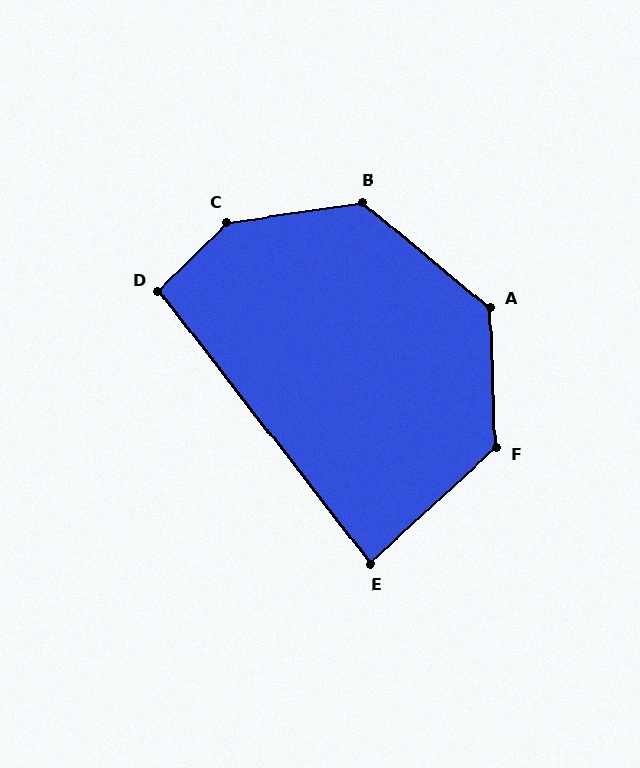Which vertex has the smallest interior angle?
E, at approximately 85 degrees.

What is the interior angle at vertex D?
Approximately 97 degrees (obtuse).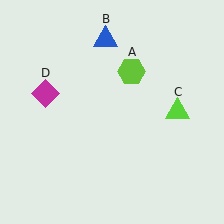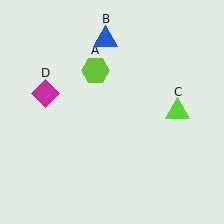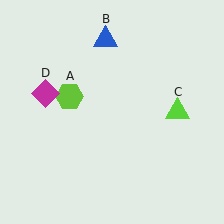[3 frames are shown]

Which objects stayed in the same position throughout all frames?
Blue triangle (object B) and lime triangle (object C) and magenta diamond (object D) remained stationary.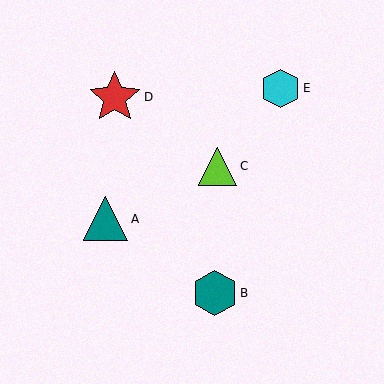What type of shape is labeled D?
Shape D is a red star.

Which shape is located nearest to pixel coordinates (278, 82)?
The cyan hexagon (labeled E) at (281, 88) is nearest to that location.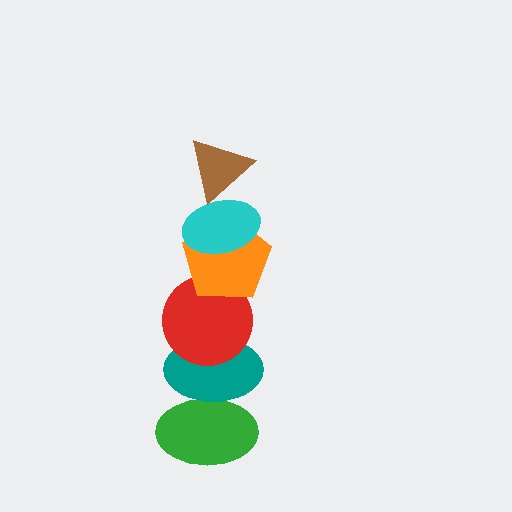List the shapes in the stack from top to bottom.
From top to bottom: the brown triangle, the cyan ellipse, the orange pentagon, the red circle, the teal ellipse, the green ellipse.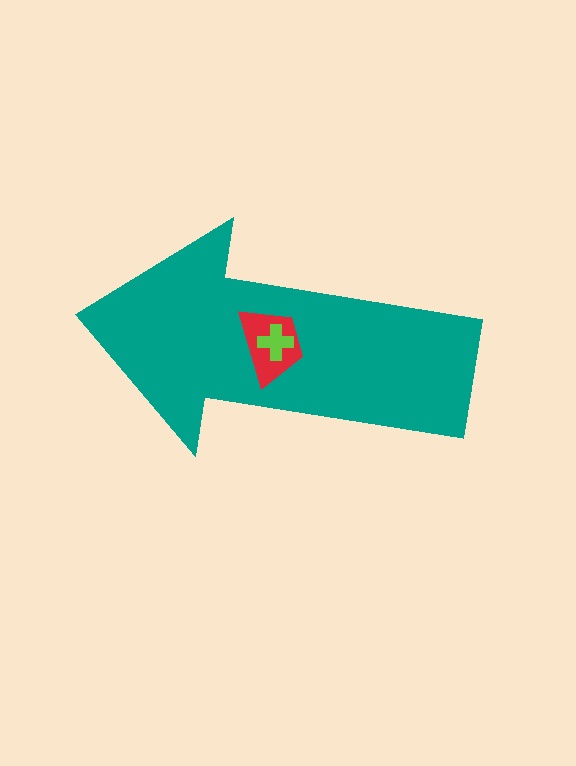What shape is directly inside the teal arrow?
The red trapezoid.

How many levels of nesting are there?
3.